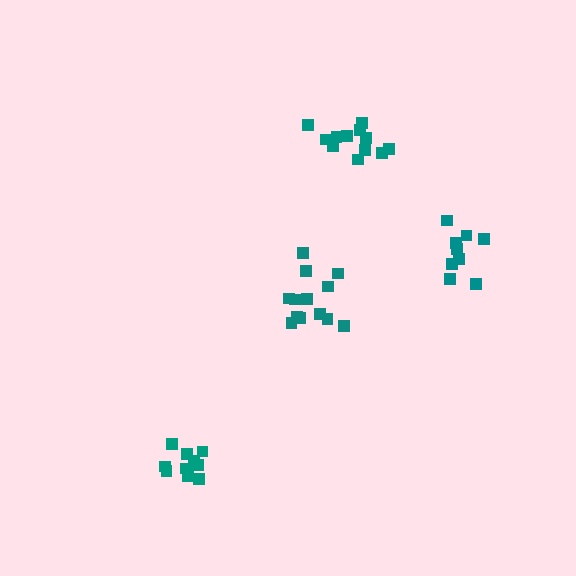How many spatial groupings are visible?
There are 4 spatial groupings.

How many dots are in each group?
Group 1: 12 dots, Group 2: 13 dots, Group 3: 11 dots, Group 4: 9 dots (45 total).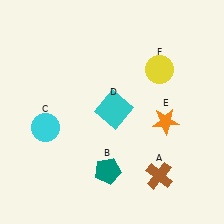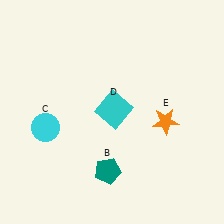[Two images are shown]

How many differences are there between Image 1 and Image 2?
There are 2 differences between the two images.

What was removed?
The brown cross (A), the yellow circle (F) were removed in Image 2.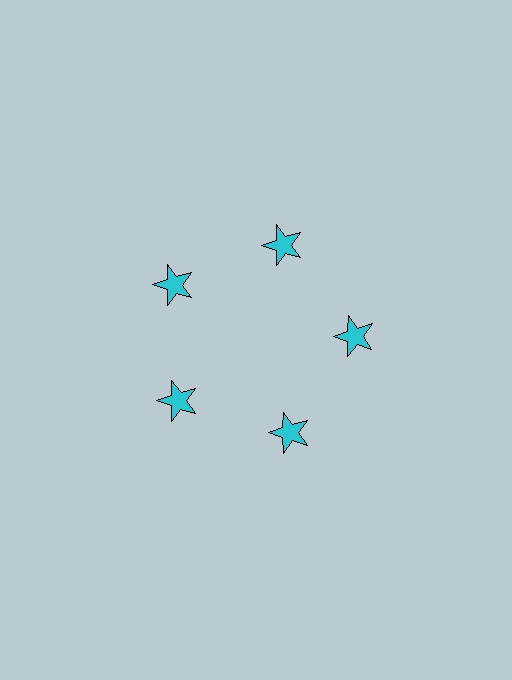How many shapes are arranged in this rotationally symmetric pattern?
There are 5 shapes, arranged in 5 groups of 1.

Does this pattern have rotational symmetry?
Yes, this pattern has 5-fold rotational symmetry. It looks the same after rotating 72 degrees around the center.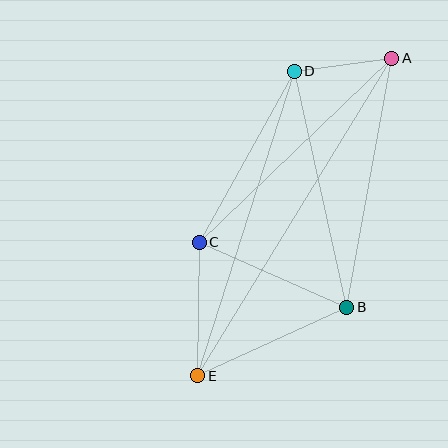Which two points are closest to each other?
Points A and D are closest to each other.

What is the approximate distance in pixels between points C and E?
The distance between C and E is approximately 133 pixels.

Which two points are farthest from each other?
Points A and E are farthest from each other.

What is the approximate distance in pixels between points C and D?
The distance between C and D is approximately 196 pixels.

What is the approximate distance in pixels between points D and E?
The distance between D and E is approximately 319 pixels.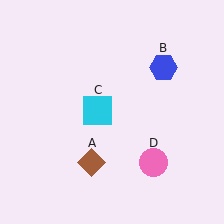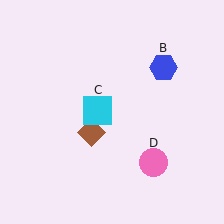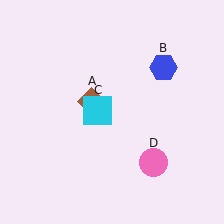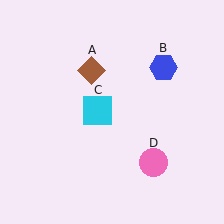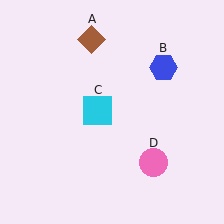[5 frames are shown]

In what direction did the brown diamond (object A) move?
The brown diamond (object A) moved up.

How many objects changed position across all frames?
1 object changed position: brown diamond (object A).